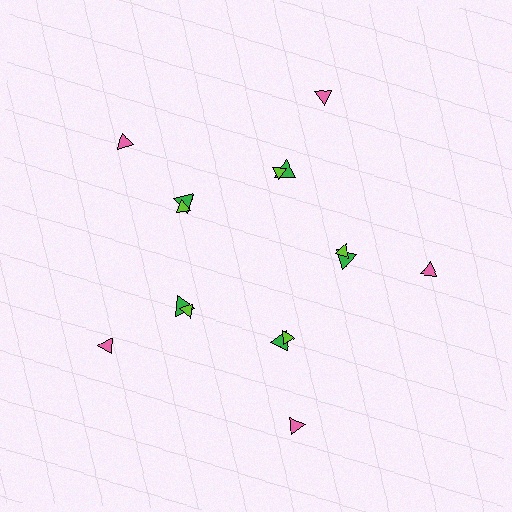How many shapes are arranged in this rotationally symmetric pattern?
There are 15 shapes, arranged in 5 groups of 3.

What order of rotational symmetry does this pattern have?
This pattern has 5-fold rotational symmetry.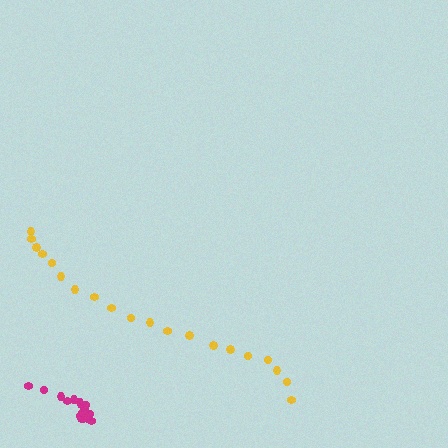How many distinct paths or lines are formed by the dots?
There are 2 distinct paths.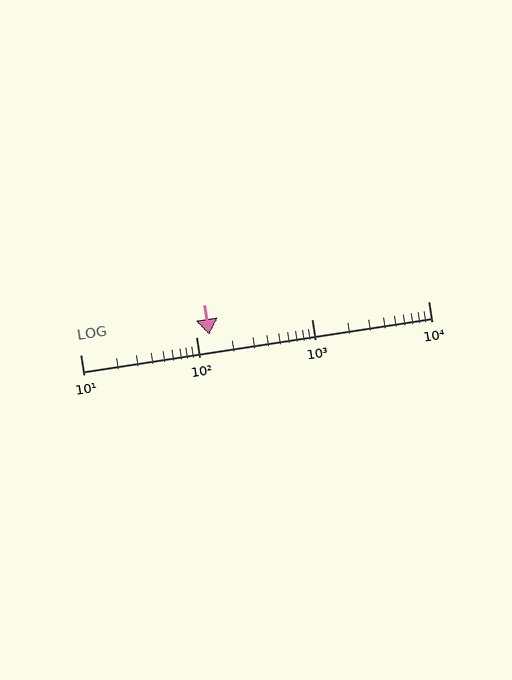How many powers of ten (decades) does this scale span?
The scale spans 3 decades, from 10 to 10000.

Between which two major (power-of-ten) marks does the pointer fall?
The pointer is between 100 and 1000.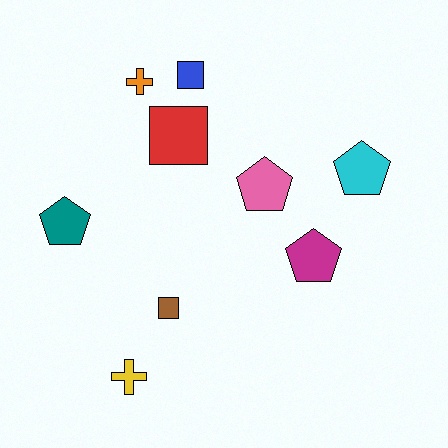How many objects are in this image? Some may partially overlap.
There are 9 objects.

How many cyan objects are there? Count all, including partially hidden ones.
There is 1 cyan object.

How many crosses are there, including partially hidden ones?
There are 2 crosses.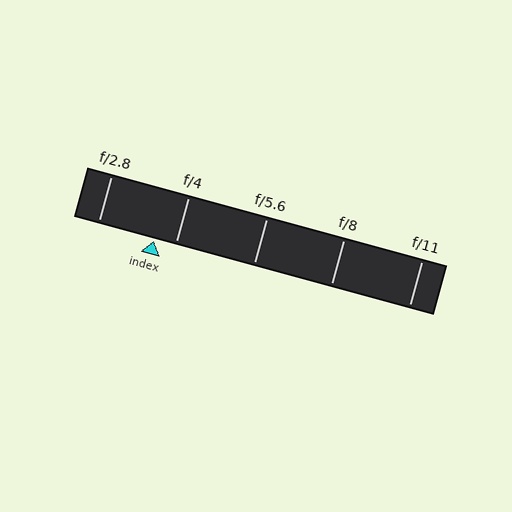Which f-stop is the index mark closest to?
The index mark is closest to f/4.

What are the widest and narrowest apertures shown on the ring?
The widest aperture shown is f/2.8 and the narrowest is f/11.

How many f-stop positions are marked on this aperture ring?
There are 5 f-stop positions marked.